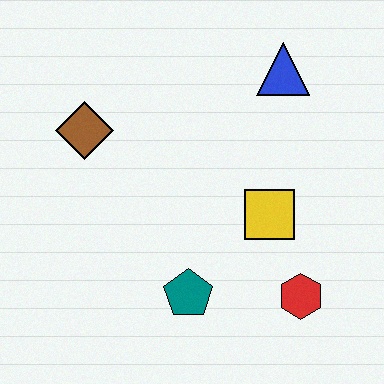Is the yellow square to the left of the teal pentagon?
No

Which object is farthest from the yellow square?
The brown diamond is farthest from the yellow square.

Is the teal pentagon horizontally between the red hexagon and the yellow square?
No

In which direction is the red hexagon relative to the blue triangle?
The red hexagon is below the blue triangle.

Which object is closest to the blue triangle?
The yellow square is closest to the blue triangle.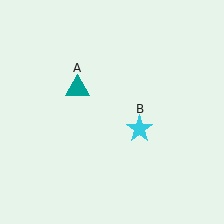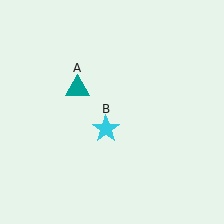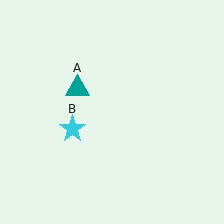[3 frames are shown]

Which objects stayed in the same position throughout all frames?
Teal triangle (object A) remained stationary.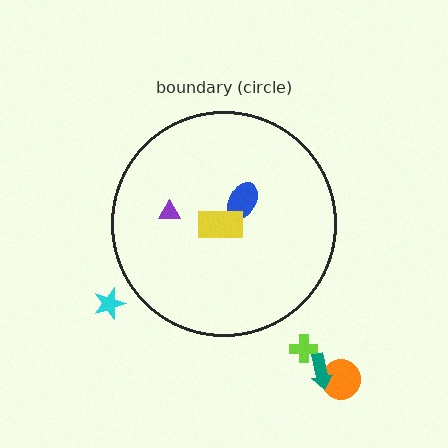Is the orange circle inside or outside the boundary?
Outside.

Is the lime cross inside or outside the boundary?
Outside.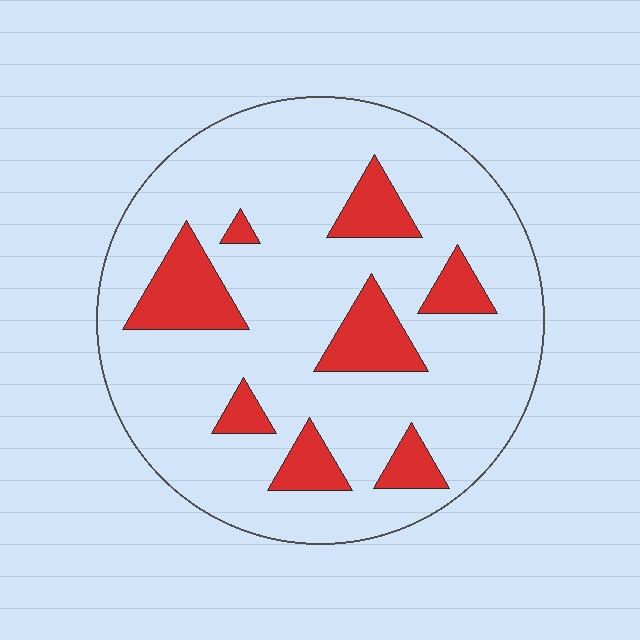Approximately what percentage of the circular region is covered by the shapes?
Approximately 20%.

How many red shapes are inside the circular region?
8.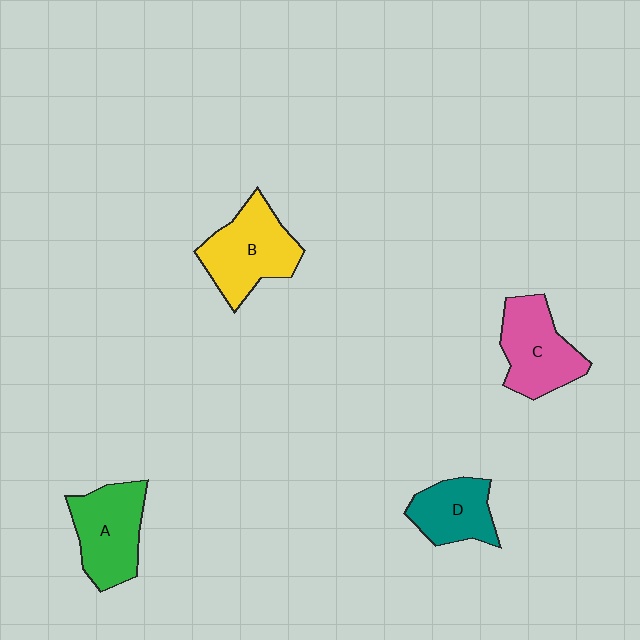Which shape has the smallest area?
Shape D (teal).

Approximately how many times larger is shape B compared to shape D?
Approximately 1.4 times.